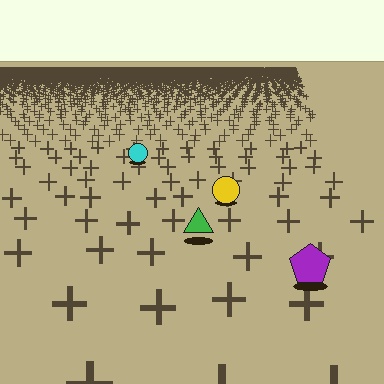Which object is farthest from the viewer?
The cyan circle is farthest from the viewer. It appears smaller and the ground texture around it is denser.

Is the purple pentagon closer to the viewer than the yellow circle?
Yes. The purple pentagon is closer — you can tell from the texture gradient: the ground texture is coarser near it.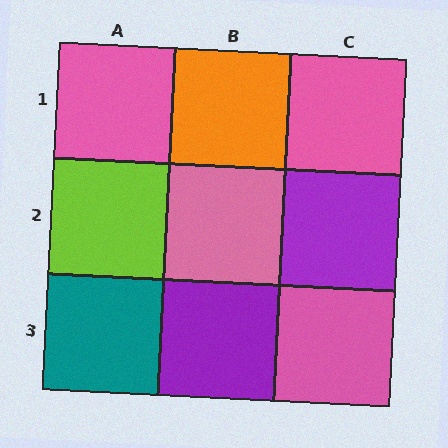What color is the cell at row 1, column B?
Orange.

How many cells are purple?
2 cells are purple.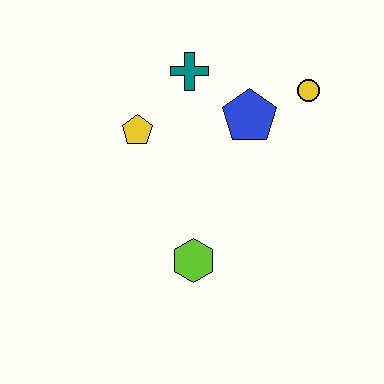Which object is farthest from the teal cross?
The lime hexagon is farthest from the teal cross.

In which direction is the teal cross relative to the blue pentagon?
The teal cross is to the left of the blue pentagon.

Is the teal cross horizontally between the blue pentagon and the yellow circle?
No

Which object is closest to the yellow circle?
The blue pentagon is closest to the yellow circle.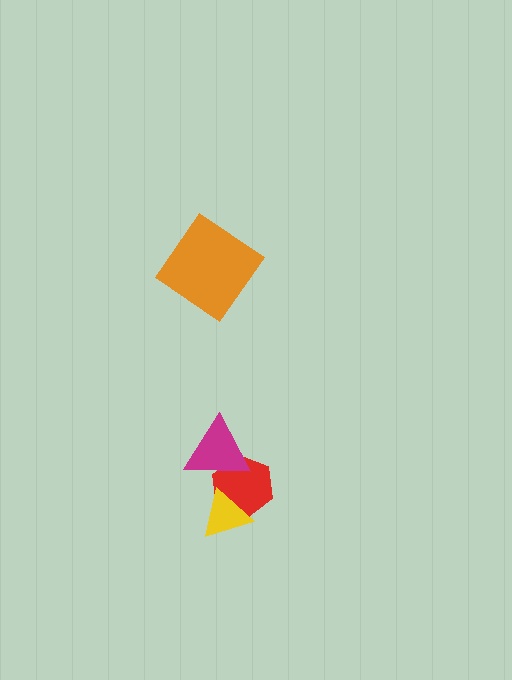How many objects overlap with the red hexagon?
2 objects overlap with the red hexagon.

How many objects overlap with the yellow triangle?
1 object overlaps with the yellow triangle.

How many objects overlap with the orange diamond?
0 objects overlap with the orange diamond.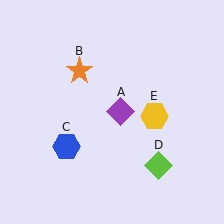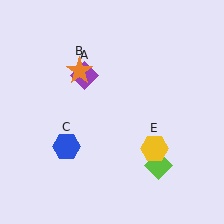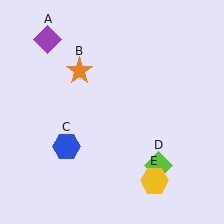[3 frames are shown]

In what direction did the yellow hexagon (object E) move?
The yellow hexagon (object E) moved down.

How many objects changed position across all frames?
2 objects changed position: purple diamond (object A), yellow hexagon (object E).